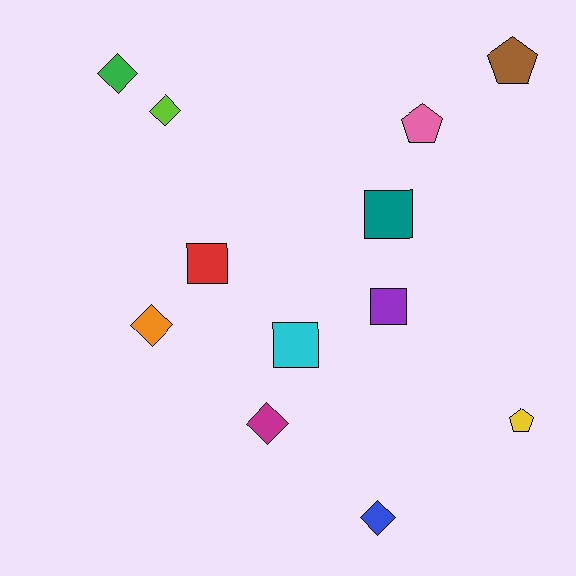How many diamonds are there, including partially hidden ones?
There are 5 diamonds.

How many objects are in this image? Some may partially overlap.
There are 12 objects.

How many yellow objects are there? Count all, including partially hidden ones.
There is 1 yellow object.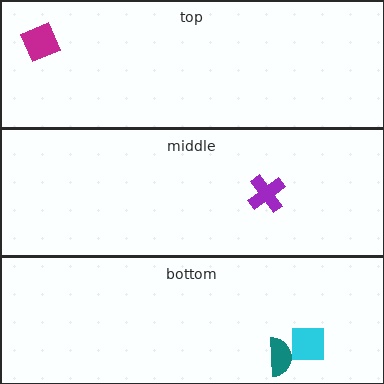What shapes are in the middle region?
The purple cross.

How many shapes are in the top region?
1.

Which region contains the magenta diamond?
The top region.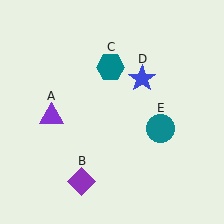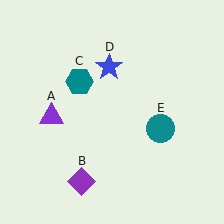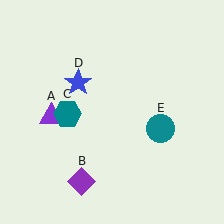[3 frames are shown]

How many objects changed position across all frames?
2 objects changed position: teal hexagon (object C), blue star (object D).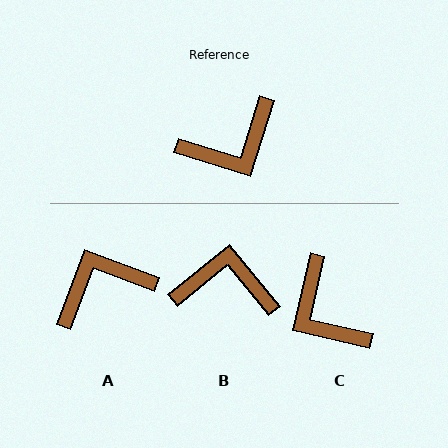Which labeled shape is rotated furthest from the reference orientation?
A, about 177 degrees away.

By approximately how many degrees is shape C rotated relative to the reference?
Approximately 85 degrees clockwise.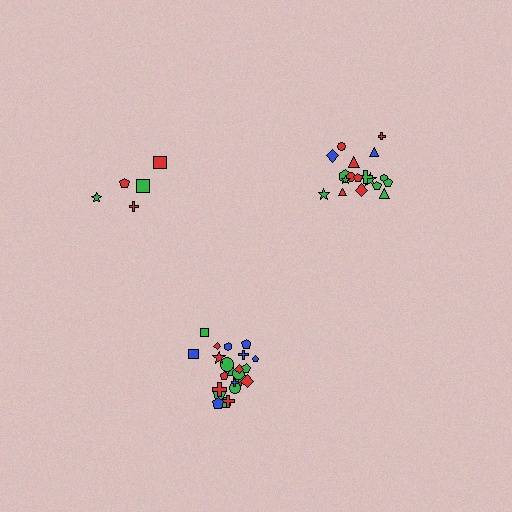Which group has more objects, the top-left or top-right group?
The top-right group.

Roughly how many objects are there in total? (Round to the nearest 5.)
Roughly 50 objects in total.